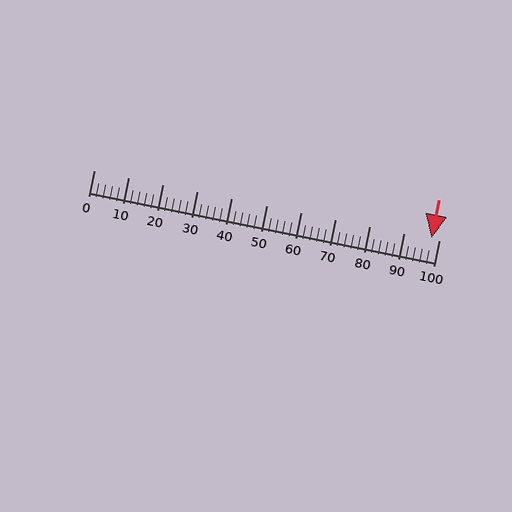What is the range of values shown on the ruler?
The ruler shows values from 0 to 100.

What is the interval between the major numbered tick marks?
The major tick marks are spaced 10 units apart.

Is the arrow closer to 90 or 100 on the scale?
The arrow is closer to 100.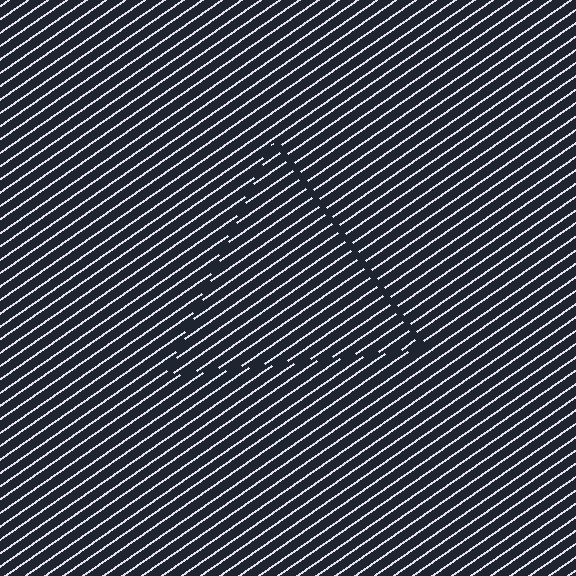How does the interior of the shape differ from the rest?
The interior of the shape contains the same grating, shifted by half a period — the contour is defined by the phase discontinuity where line-ends from the inner and outer gratings abut.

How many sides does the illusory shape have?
3 sides — the line-ends trace a triangle.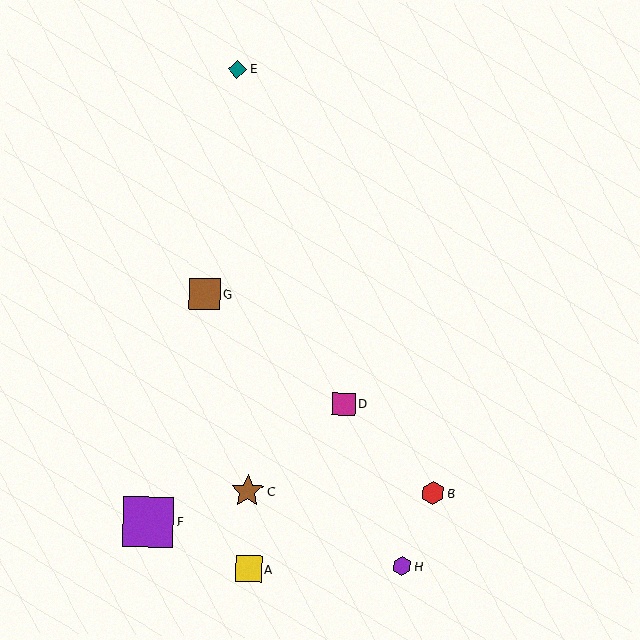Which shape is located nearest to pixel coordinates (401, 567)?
The purple hexagon (labeled H) at (402, 566) is nearest to that location.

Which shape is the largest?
The purple square (labeled F) is the largest.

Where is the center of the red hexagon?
The center of the red hexagon is at (433, 493).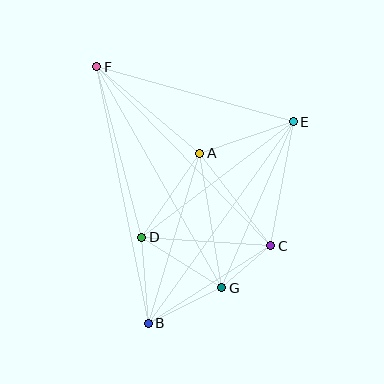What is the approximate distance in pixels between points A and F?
The distance between A and F is approximately 135 pixels.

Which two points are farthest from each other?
Points B and F are farthest from each other.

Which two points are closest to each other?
Points C and G are closest to each other.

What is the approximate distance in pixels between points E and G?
The distance between E and G is approximately 181 pixels.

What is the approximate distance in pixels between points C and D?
The distance between C and D is approximately 129 pixels.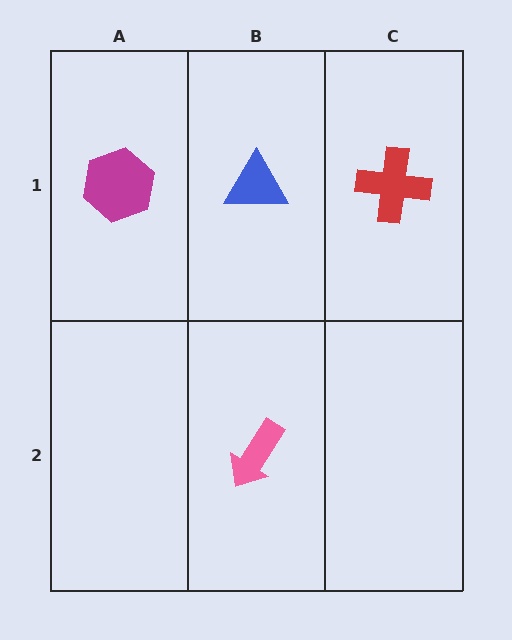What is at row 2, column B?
A pink arrow.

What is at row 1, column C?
A red cross.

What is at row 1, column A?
A magenta hexagon.